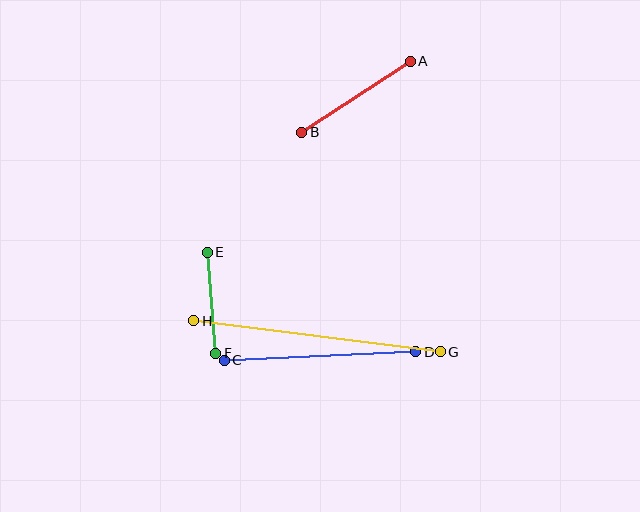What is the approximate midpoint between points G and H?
The midpoint is at approximately (317, 336) pixels.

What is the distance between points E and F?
The distance is approximately 101 pixels.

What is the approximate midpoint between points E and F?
The midpoint is at approximately (211, 303) pixels.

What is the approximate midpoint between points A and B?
The midpoint is at approximately (356, 97) pixels.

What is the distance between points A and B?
The distance is approximately 130 pixels.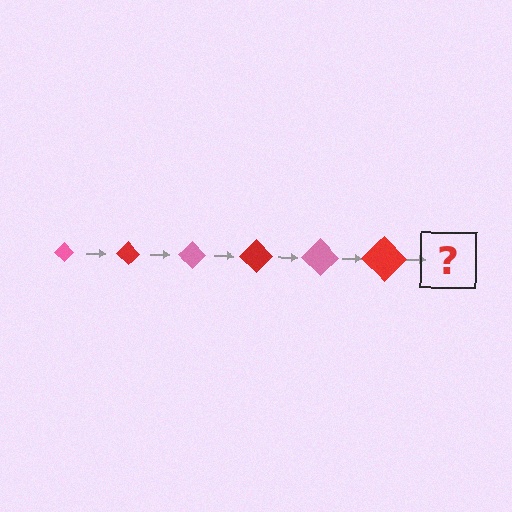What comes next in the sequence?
The next element should be a pink diamond, larger than the previous one.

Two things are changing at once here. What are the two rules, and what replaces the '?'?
The two rules are that the diamond grows larger each step and the color cycles through pink and red. The '?' should be a pink diamond, larger than the previous one.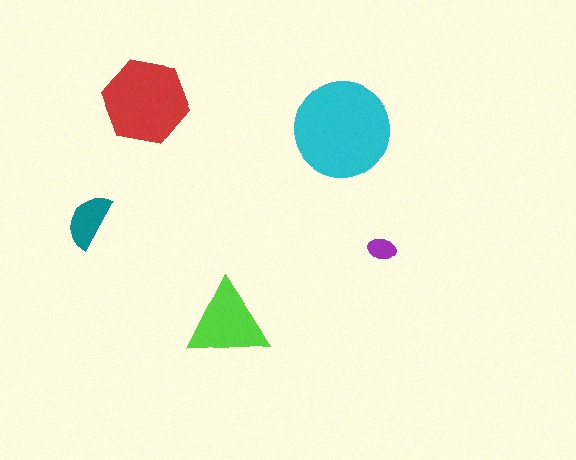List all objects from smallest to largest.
The purple ellipse, the teal semicircle, the lime triangle, the red hexagon, the cyan circle.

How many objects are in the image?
There are 5 objects in the image.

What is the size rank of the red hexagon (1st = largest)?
2nd.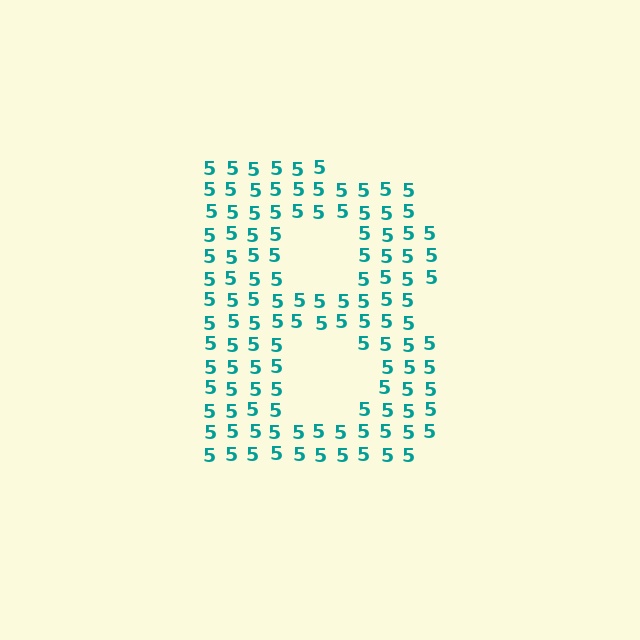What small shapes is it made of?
It is made of small digit 5's.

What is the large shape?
The large shape is the letter B.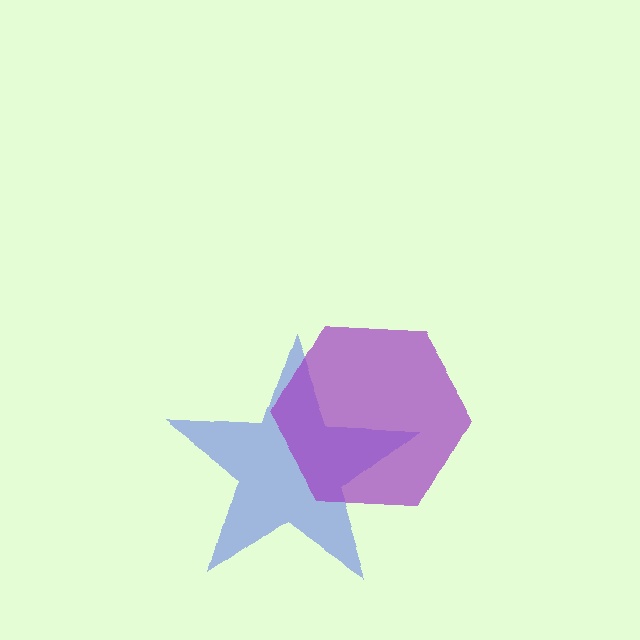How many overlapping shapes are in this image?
There are 2 overlapping shapes in the image.